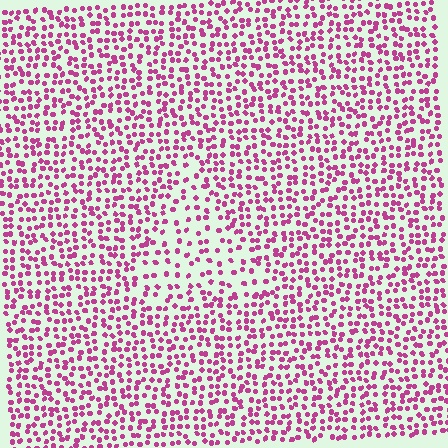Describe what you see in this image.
The image contains small magenta elements arranged at two different densities. A triangle-shaped region is visible where the elements are less densely packed than the surrounding area.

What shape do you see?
I see a triangle.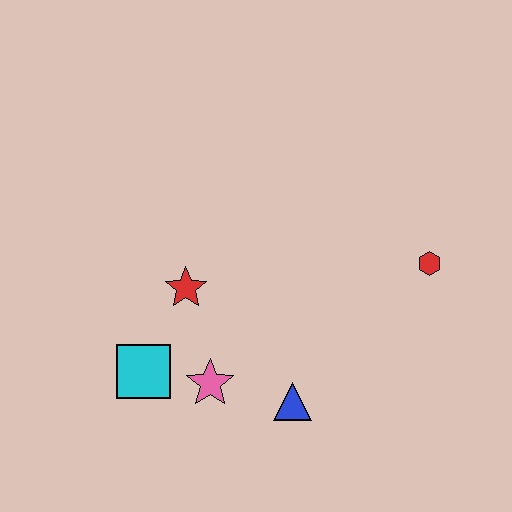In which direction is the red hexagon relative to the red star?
The red hexagon is to the right of the red star.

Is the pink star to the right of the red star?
Yes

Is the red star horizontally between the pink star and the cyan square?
Yes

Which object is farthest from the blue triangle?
The red hexagon is farthest from the blue triangle.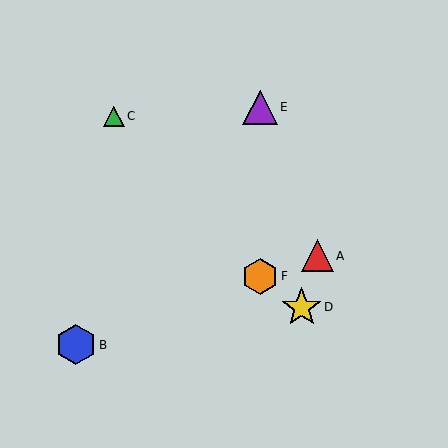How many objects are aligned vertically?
2 objects (E, F) are aligned vertically.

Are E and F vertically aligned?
Yes, both are at x≈260.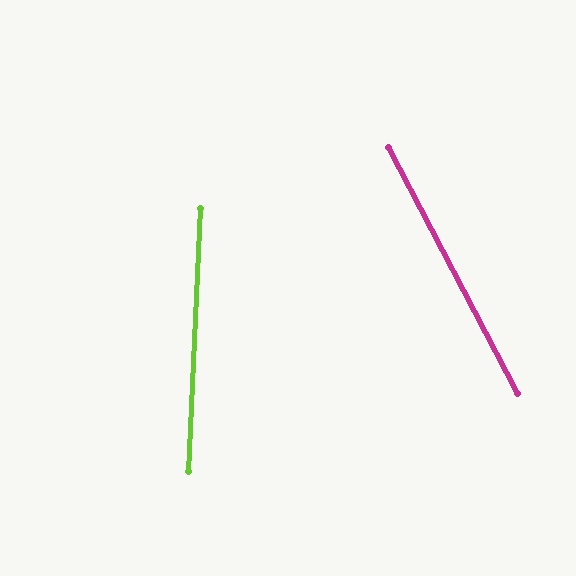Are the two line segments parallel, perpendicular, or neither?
Neither parallel nor perpendicular — they differ by about 30°.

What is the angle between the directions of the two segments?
Approximately 30 degrees.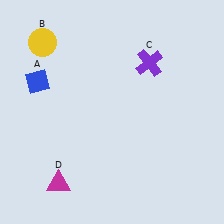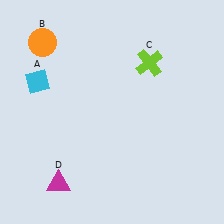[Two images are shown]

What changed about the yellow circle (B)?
In Image 1, B is yellow. In Image 2, it changed to orange.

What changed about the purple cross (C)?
In Image 1, C is purple. In Image 2, it changed to lime.